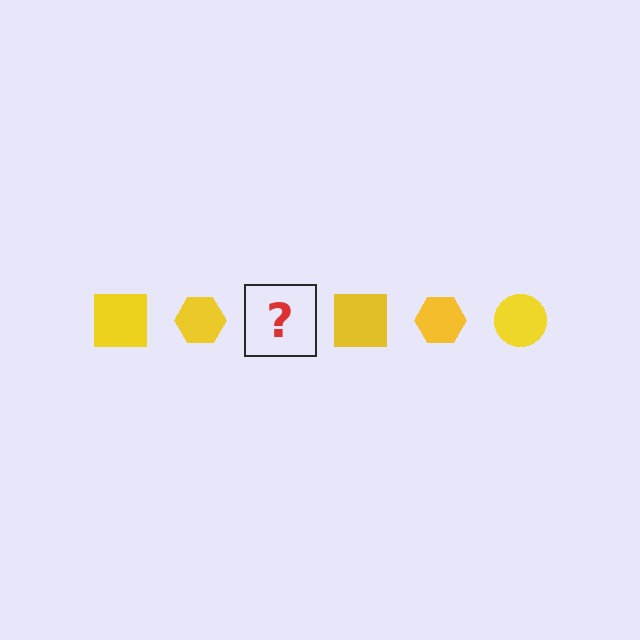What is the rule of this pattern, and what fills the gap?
The rule is that the pattern cycles through square, hexagon, circle shapes in yellow. The gap should be filled with a yellow circle.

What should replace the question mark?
The question mark should be replaced with a yellow circle.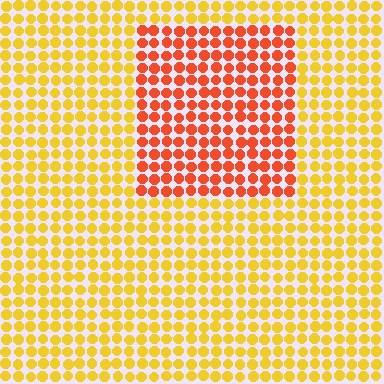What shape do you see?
I see a rectangle.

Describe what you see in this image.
The image is filled with small yellow elements in a uniform arrangement. A rectangle-shaped region is visible where the elements are tinted to a slightly different hue, forming a subtle color boundary.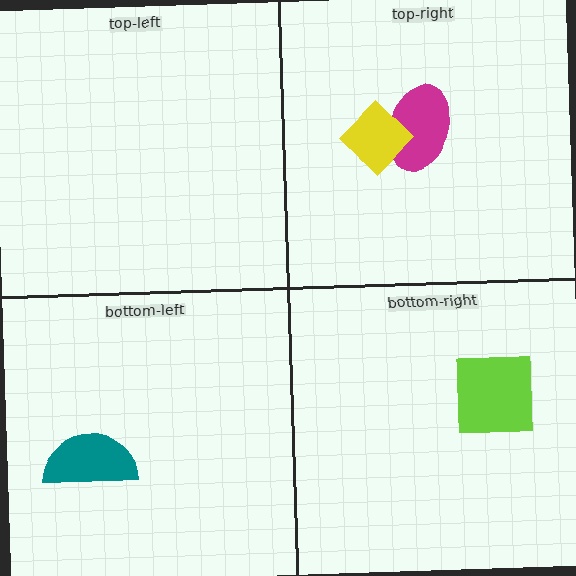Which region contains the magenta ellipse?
The top-right region.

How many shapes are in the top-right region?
2.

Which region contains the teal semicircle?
The bottom-left region.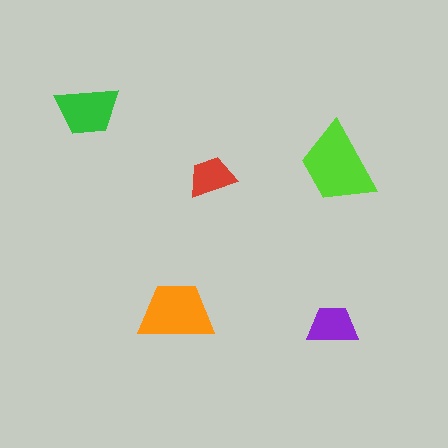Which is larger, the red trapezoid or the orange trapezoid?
The orange one.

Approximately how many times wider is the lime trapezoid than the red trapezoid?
About 1.5 times wider.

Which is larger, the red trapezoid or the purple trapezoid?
The purple one.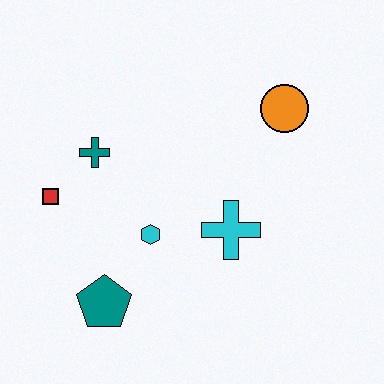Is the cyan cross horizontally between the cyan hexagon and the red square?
No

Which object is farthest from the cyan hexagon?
The orange circle is farthest from the cyan hexagon.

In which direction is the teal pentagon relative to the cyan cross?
The teal pentagon is to the left of the cyan cross.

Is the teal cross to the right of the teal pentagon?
No